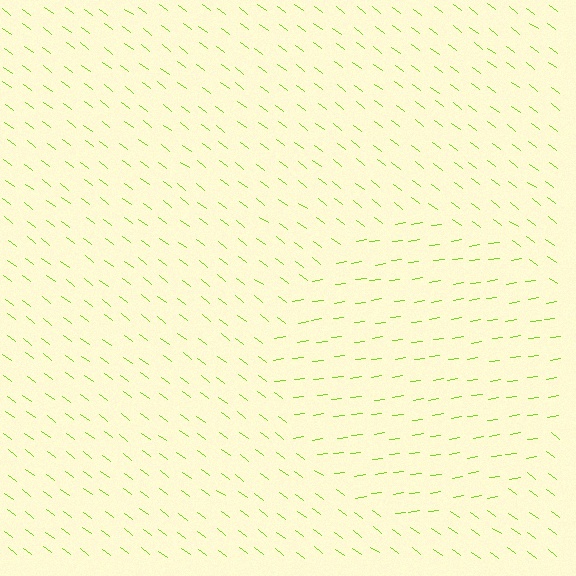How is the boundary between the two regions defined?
The boundary is defined purely by a change in line orientation (approximately 45 degrees difference). All lines are the same color and thickness.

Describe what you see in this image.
The image is filled with small lime line segments. A circle region in the image has lines oriented differently from the surrounding lines, creating a visible texture boundary.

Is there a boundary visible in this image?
Yes, there is a texture boundary formed by a change in line orientation.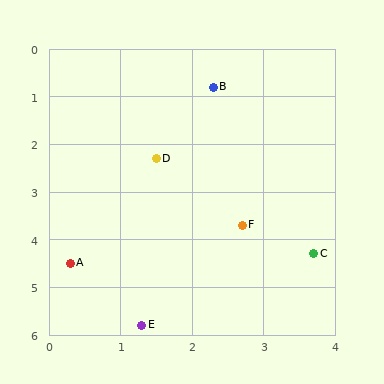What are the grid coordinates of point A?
Point A is at approximately (0.3, 4.5).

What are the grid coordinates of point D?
Point D is at approximately (1.5, 2.3).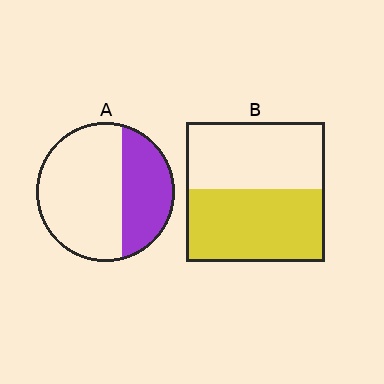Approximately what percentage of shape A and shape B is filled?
A is approximately 35% and B is approximately 50%.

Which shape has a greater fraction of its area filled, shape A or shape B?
Shape B.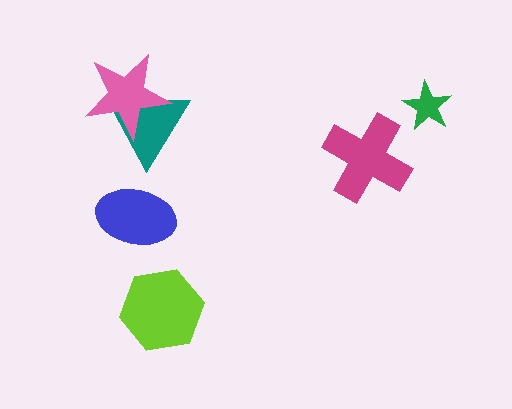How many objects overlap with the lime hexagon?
0 objects overlap with the lime hexagon.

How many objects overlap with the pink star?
1 object overlaps with the pink star.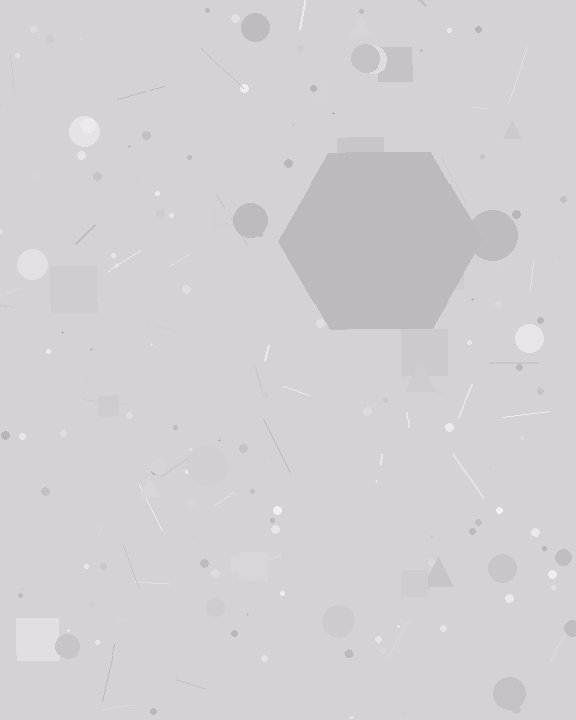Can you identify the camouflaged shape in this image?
The camouflaged shape is a hexagon.